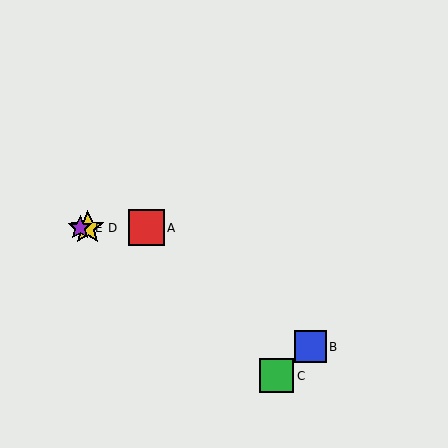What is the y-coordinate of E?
Object E is at y≈228.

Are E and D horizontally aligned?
Yes, both are at y≈228.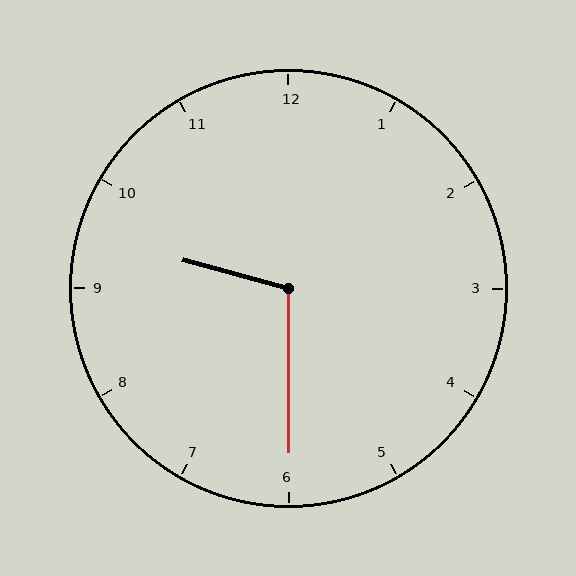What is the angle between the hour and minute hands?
Approximately 105 degrees.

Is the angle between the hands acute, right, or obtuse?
It is obtuse.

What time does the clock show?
9:30.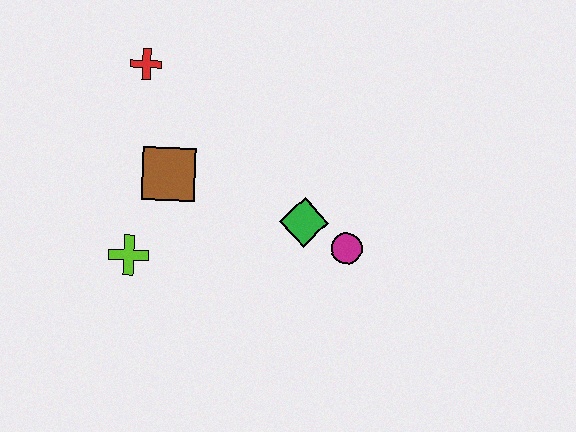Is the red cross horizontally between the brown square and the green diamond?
No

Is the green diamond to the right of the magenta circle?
No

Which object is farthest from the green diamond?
The red cross is farthest from the green diamond.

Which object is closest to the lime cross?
The brown square is closest to the lime cross.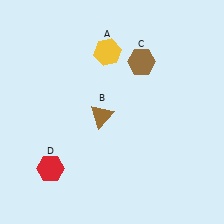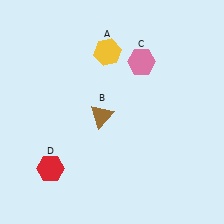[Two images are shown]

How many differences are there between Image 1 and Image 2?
There is 1 difference between the two images.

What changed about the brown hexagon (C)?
In Image 1, C is brown. In Image 2, it changed to pink.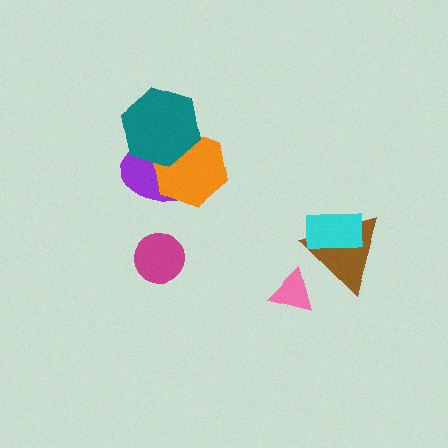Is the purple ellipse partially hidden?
Yes, it is partially covered by another shape.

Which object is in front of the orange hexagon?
The teal hexagon is in front of the orange hexagon.